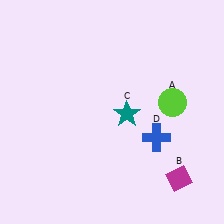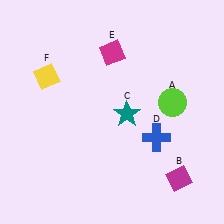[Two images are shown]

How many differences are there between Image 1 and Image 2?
There are 2 differences between the two images.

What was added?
A magenta diamond (E), a yellow diamond (F) were added in Image 2.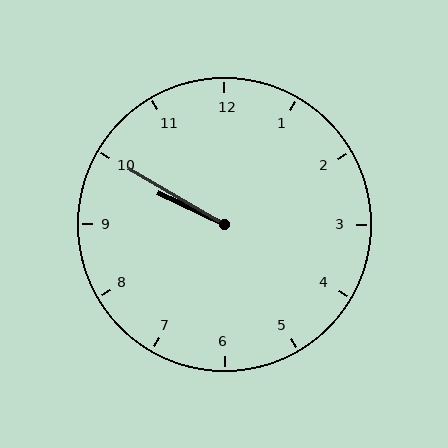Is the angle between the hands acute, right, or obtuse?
It is acute.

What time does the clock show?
9:50.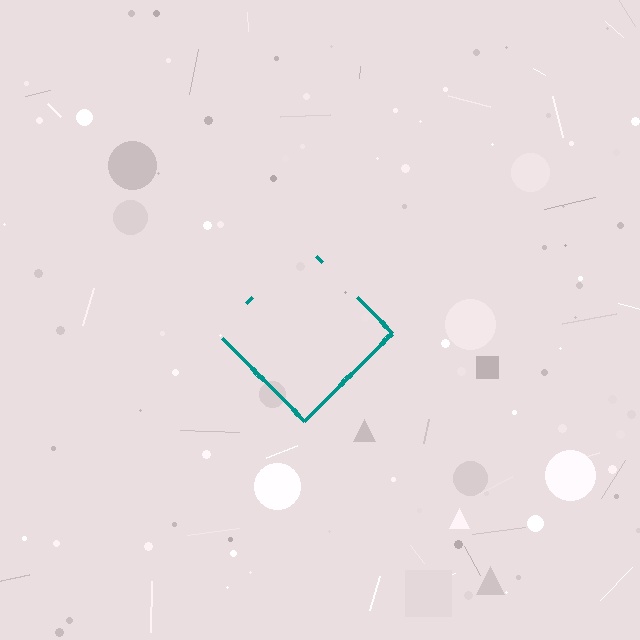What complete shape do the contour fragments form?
The contour fragments form a diamond.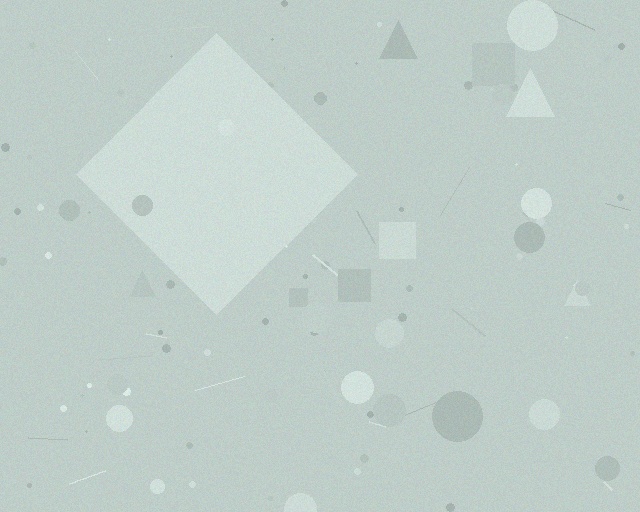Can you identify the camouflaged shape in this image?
The camouflaged shape is a diamond.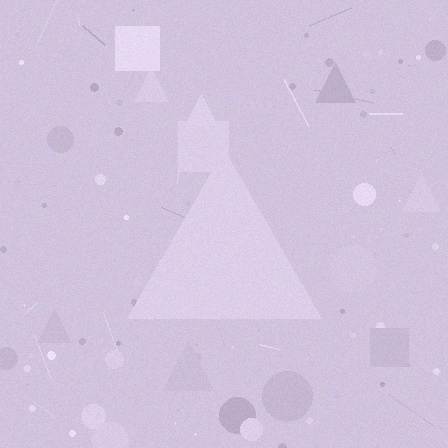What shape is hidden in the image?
A triangle is hidden in the image.